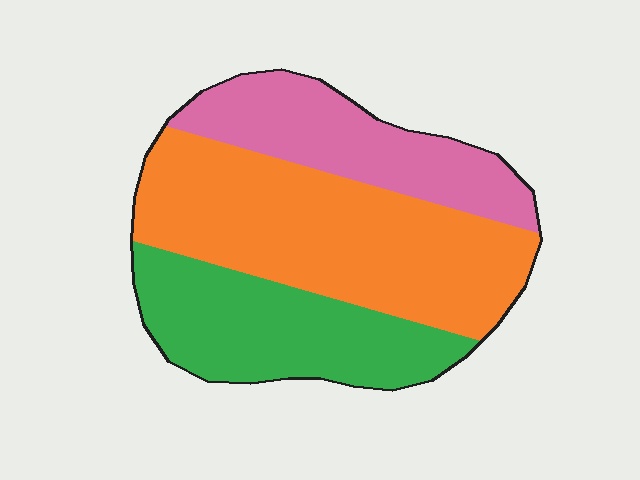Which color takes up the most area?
Orange, at roughly 45%.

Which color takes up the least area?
Pink, at roughly 25%.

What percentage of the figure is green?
Green covers around 30% of the figure.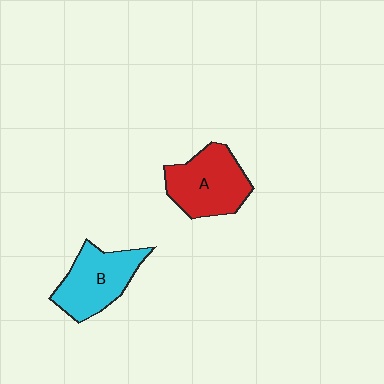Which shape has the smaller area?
Shape B (cyan).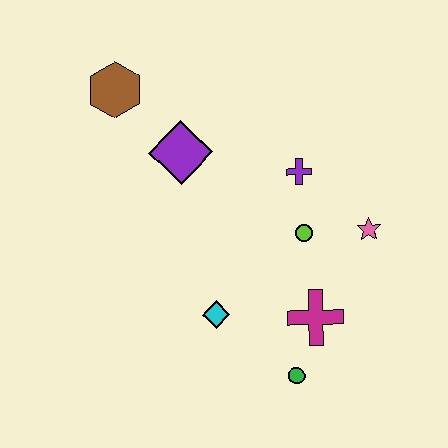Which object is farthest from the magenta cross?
The brown hexagon is farthest from the magenta cross.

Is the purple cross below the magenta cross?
No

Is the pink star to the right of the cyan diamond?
Yes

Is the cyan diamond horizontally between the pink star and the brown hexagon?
Yes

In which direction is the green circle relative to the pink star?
The green circle is below the pink star.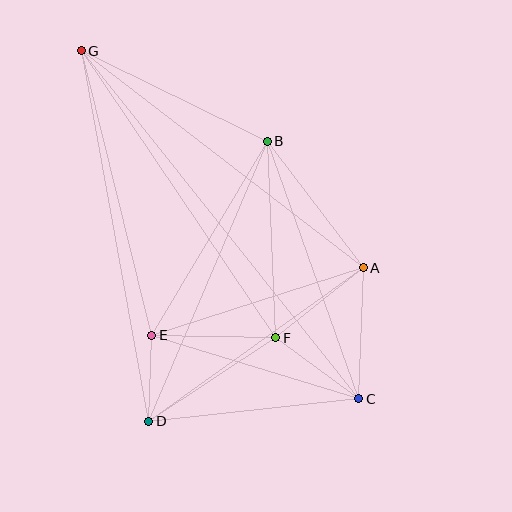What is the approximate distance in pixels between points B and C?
The distance between B and C is approximately 274 pixels.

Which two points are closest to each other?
Points D and E are closest to each other.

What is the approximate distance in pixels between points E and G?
The distance between E and G is approximately 293 pixels.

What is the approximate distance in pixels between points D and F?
The distance between D and F is approximately 152 pixels.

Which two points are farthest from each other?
Points C and G are farthest from each other.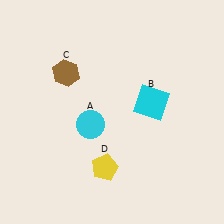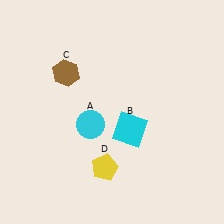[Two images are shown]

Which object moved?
The cyan square (B) moved down.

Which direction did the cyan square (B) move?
The cyan square (B) moved down.